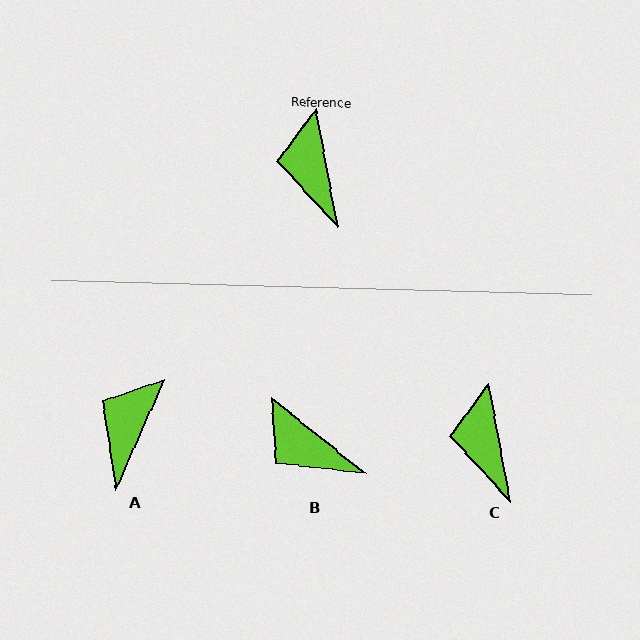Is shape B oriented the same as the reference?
No, it is off by about 41 degrees.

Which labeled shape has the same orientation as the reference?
C.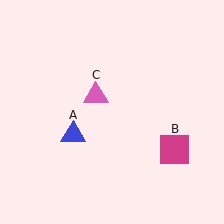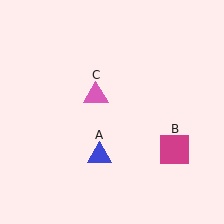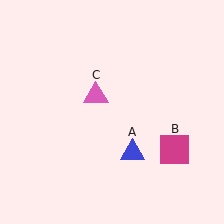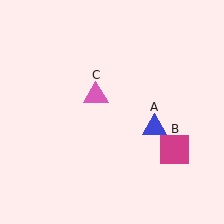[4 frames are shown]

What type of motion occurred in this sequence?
The blue triangle (object A) rotated counterclockwise around the center of the scene.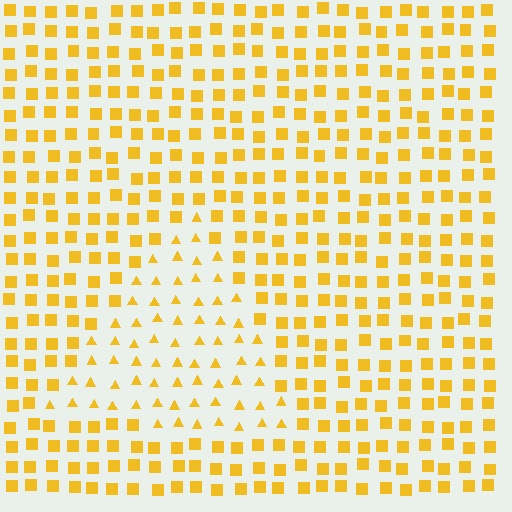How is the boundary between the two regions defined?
The boundary is defined by a change in element shape: triangles inside vs. squares outside. All elements share the same color and spacing.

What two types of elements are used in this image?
The image uses triangles inside the triangle region and squares outside it.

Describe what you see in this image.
The image is filled with small yellow elements arranged in a uniform grid. A triangle-shaped region contains triangles, while the surrounding area contains squares. The boundary is defined purely by the change in element shape.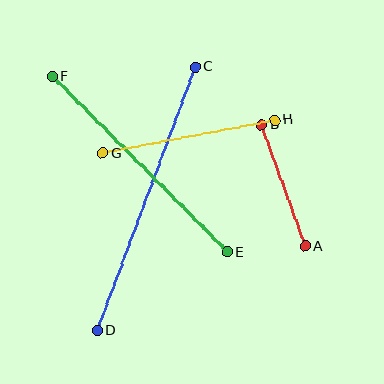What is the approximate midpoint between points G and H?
The midpoint is at approximately (189, 137) pixels.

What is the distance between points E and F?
The distance is approximately 248 pixels.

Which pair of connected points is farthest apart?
Points C and D are farthest apart.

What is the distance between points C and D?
The distance is approximately 282 pixels.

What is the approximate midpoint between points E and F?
The midpoint is at approximately (140, 164) pixels.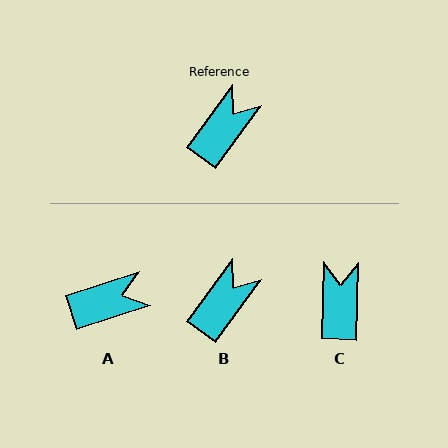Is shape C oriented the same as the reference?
No, it is off by about 34 degrees.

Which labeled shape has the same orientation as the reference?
B.